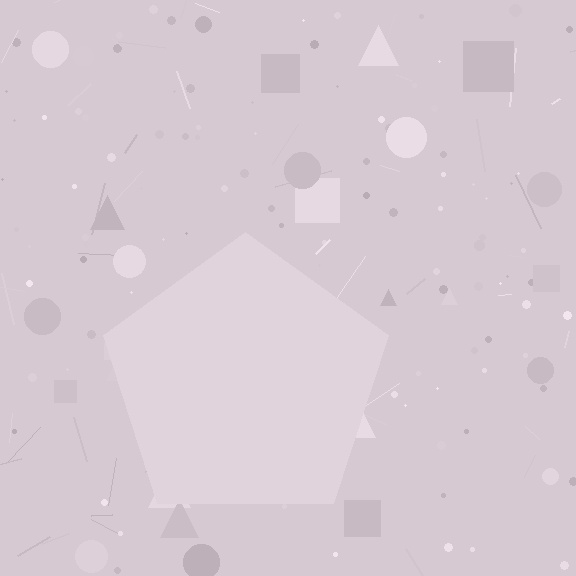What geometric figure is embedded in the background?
A pentagon is embedded in the background.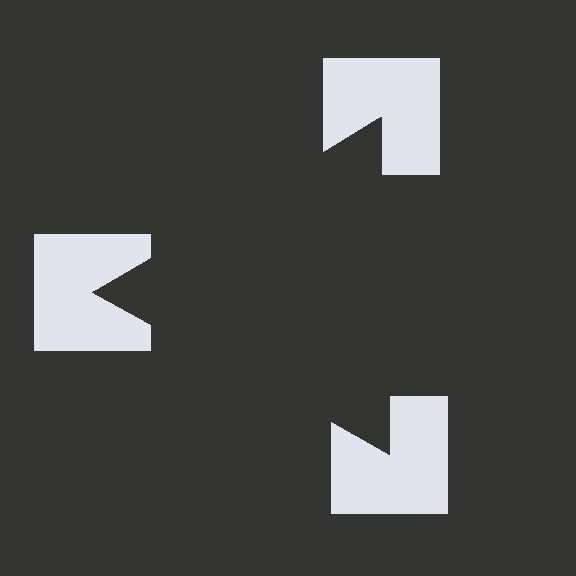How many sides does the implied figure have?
3 sides.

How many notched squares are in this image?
There are 3 — one at each vertex of the illusory triangle.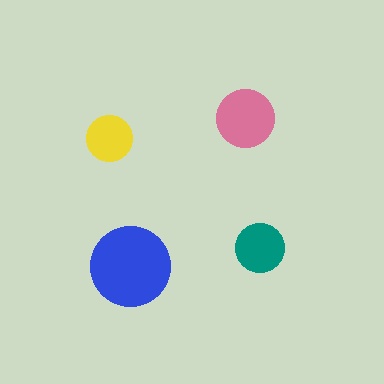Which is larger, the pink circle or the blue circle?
The blue one.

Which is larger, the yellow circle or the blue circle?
The blue one.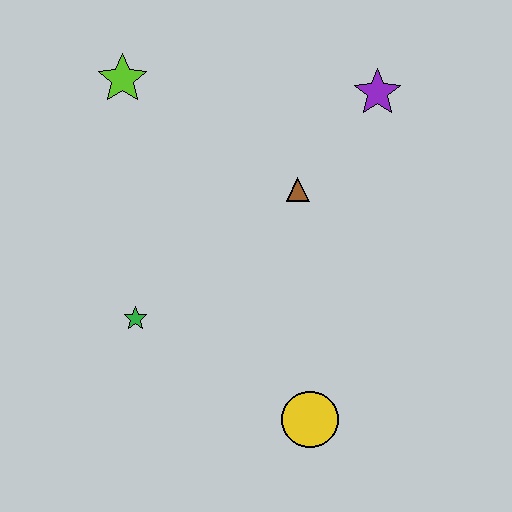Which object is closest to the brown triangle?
The purple star is closest to the brown triangle.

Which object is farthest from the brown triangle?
The yellow circle is farthest from the brown triangle.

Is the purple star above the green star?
Yes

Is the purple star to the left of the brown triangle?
No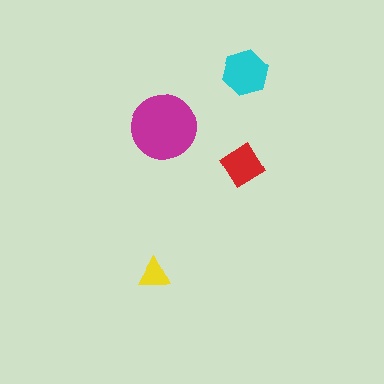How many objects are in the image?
There are 4 objects in the image.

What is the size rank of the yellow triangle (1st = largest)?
4th.